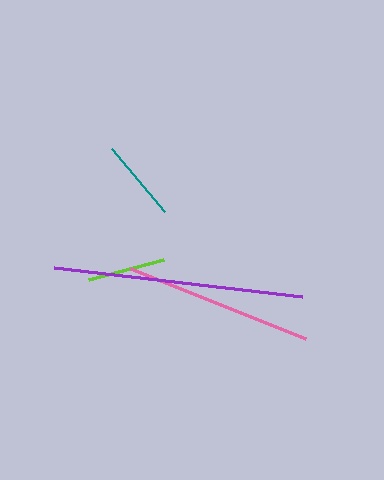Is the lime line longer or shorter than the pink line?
The pink line is longer than the lime line.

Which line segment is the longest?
The purple line is the longest at approximately 250 pixels.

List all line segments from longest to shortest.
From longest to shortest: purple, pink, teal, lime.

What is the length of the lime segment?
The lime segment is approximately 77 pixels long.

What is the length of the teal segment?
The teal segment is approximately 83 pixels long.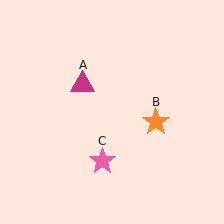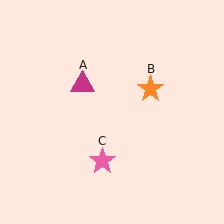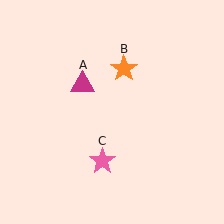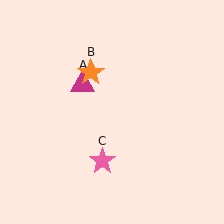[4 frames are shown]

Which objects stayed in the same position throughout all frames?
Magenta triangle (object A) and pink star (object C) remained stationary.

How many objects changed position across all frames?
1 object changed position: orange star (object B).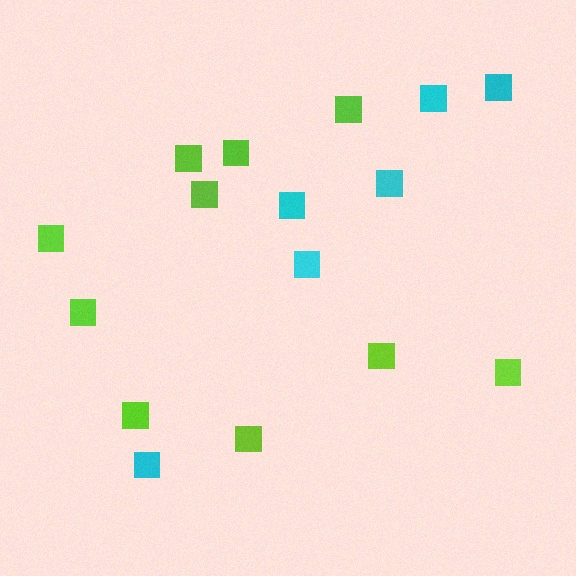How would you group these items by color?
There are 2 groups: one group of cyan squares (6) and one group of lime squares (10).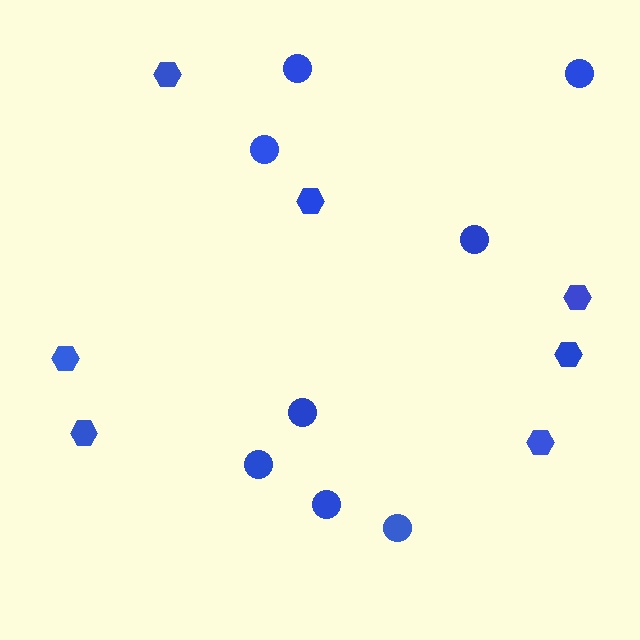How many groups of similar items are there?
There are 2 groups: one group of hexagons (7) and one group of circles (8).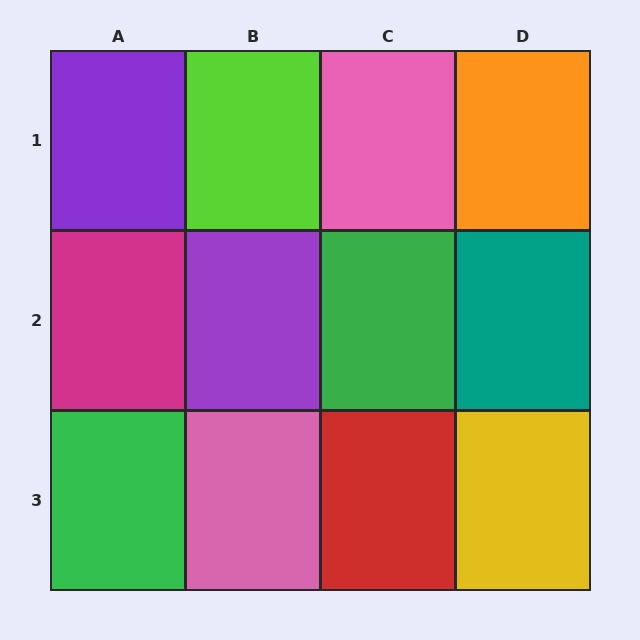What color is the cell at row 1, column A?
Purple.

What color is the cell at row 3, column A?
Green.